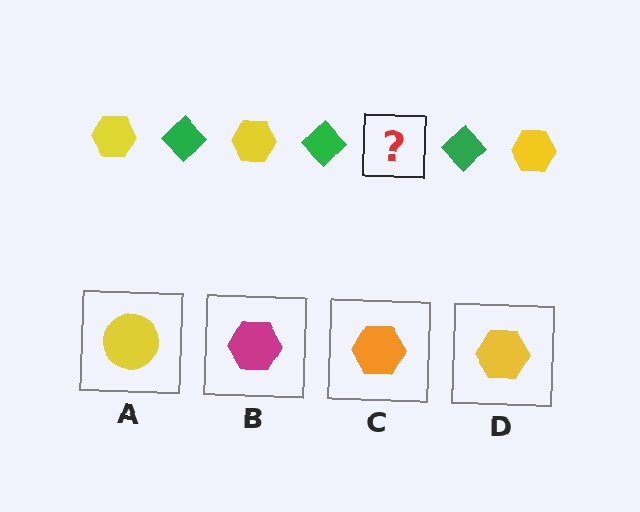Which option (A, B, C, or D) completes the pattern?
D.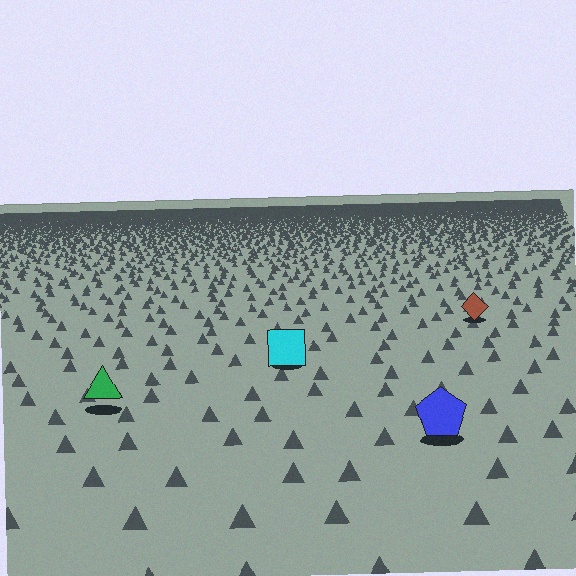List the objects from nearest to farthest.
From nearest to farthest: the blue pentagon, the green triangle, the cyan square, the brown diamond.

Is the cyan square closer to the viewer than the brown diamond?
Yes. The cyan square is closer — you can tell from the texture gradient: the ground texture is coarser near it.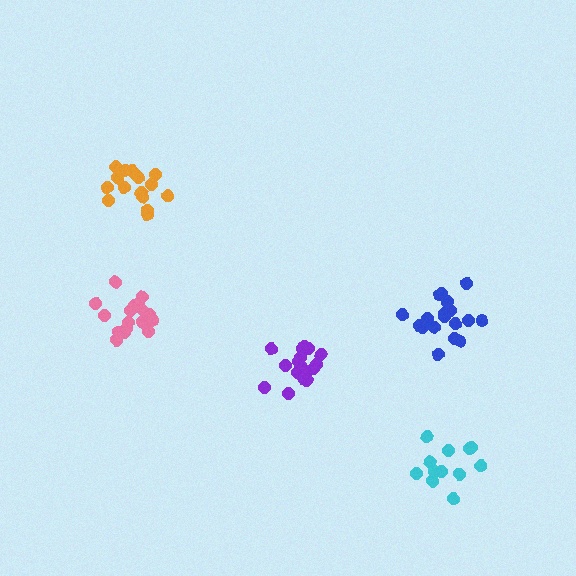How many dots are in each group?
Group 1: 18 dots, Group 2: 13 dots, Group 3: 19 dots, Group 4: 19 dots, Group 5: 17 dots (86 total).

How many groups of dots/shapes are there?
There are 5 groups.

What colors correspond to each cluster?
The clusters are colored: purple, cyan, blue, pink, orange.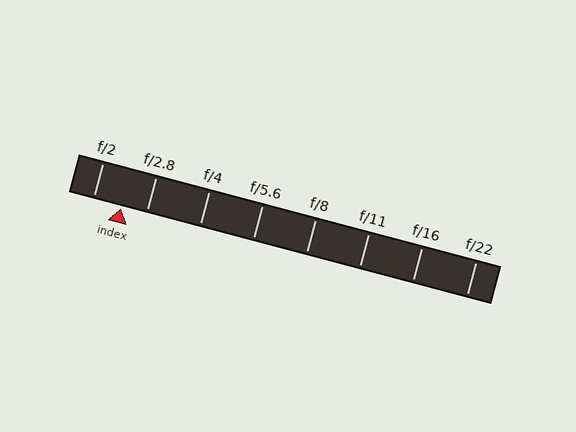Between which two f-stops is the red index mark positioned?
The index mark is between f/2 and f/2.8.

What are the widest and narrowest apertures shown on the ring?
The widest aperture shown is f/2 and the narrowest is f/22.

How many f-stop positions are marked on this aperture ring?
There are 8 f-stop positions marked.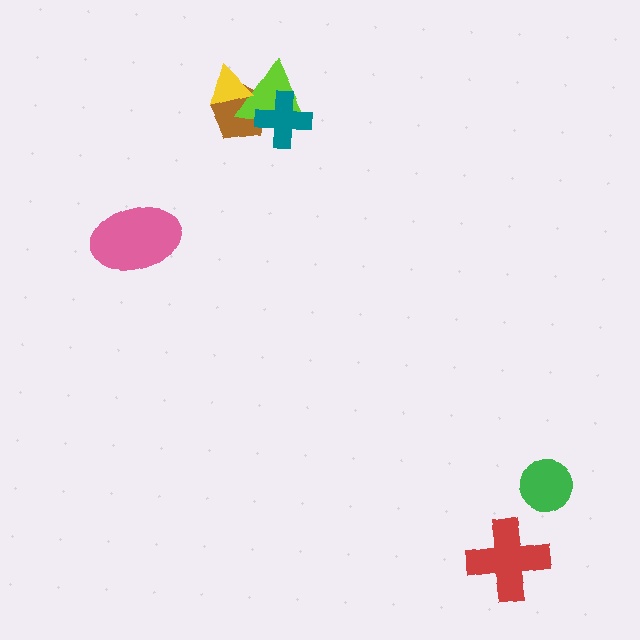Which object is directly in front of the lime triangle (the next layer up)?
The teal cross is directly in front of the lime triangle.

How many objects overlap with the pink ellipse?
0 objects overlap with the pink ellipse.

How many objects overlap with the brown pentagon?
3 objects overlap with the brown pentagon.